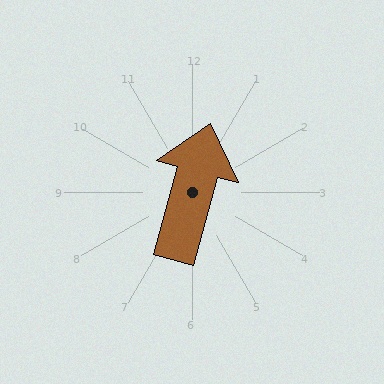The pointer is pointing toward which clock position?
Roughly 1 o'clock.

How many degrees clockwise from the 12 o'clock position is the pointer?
Approximately 15 degrees.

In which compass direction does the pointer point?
North.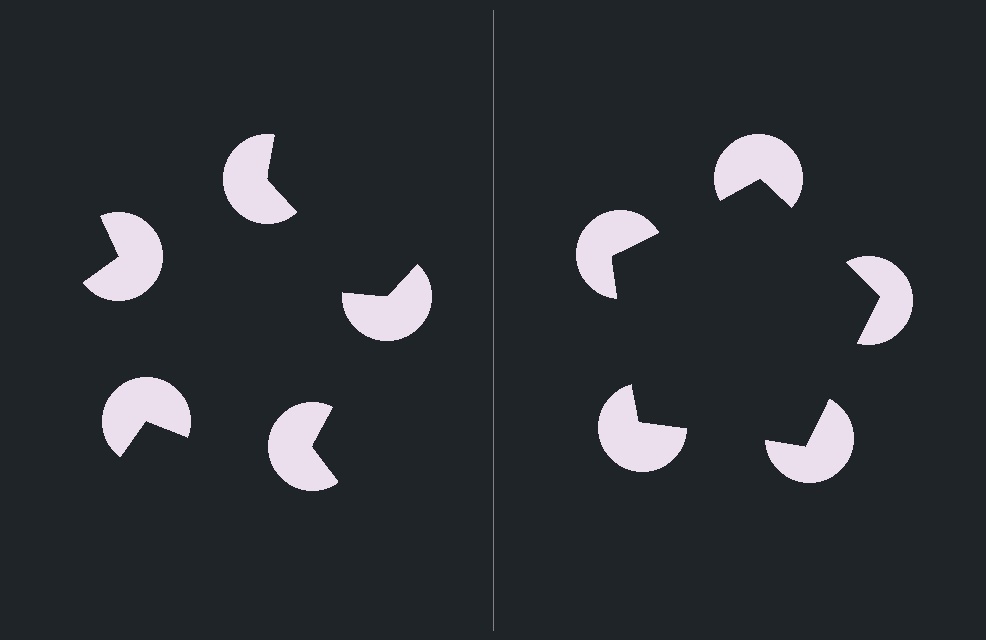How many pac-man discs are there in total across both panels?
10 — 5 on each side.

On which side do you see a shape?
An illusory pentagon appears on the right side. On the left side the wedge cuts are rotated, so no coherent shape forms.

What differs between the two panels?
The pac-man discs are positioned identically on both sides; only the wedge orientations differ. On the right they align to a pentagon; on the left they are misaligned.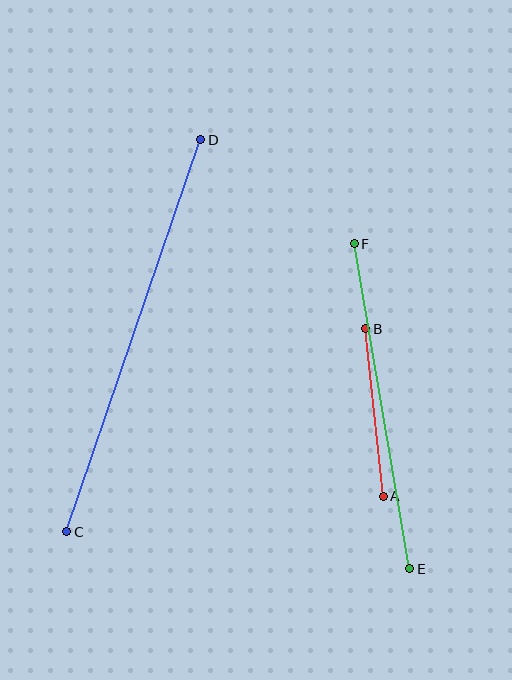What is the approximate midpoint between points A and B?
The midpoint is at approximately (374, 413) pixels.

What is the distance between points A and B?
The distance is approximately 168 pixels.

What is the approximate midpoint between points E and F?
The midpoint is at approximately (382, 406) pixels.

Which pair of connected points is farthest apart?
Points C and D are farthest apart.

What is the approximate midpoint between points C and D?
The midpoint is at approximately (134, 336) pixels.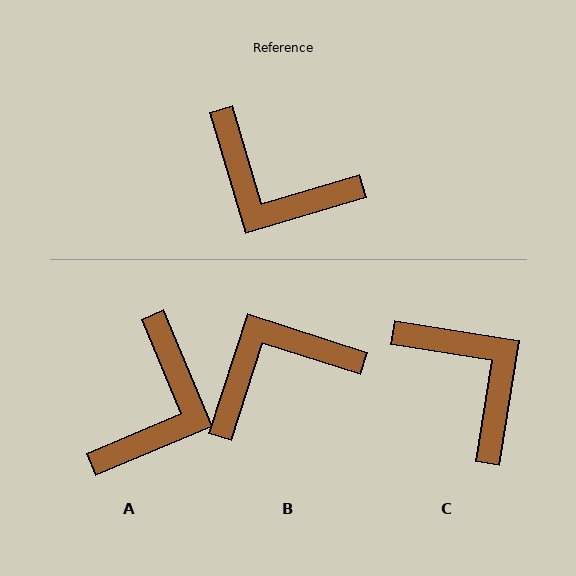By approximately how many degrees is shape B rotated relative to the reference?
Approximately 125 degrees clockwise.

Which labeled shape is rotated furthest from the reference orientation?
C, about 154 degrees away.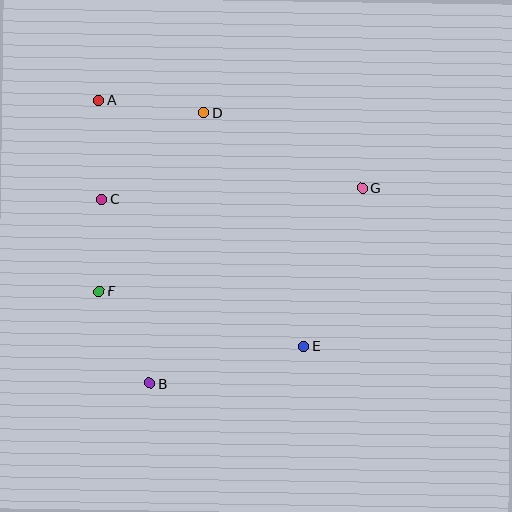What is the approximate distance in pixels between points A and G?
The distance between A and G is approximately 278 pixels.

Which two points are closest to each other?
Points C and F are closest to each other.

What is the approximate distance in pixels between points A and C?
The distance between A and C is approximately 99 pixels.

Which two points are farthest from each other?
Points A and E are farthest from each other.